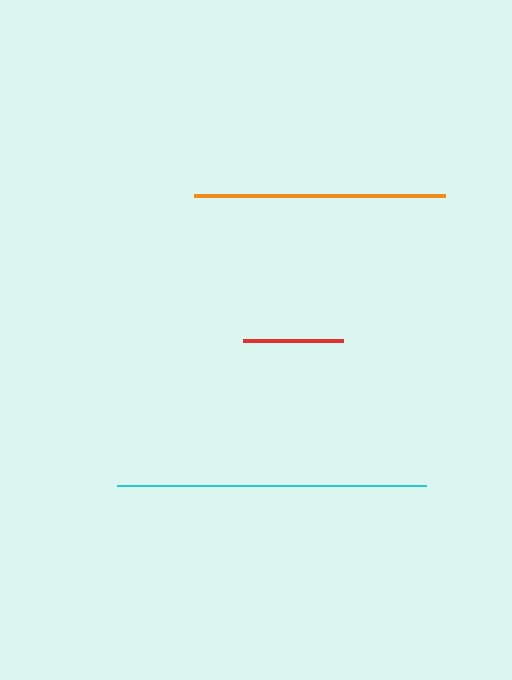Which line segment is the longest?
The cyan line is the longest at approximately 309 pixels.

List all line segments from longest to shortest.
From longest to shortest: cyan, orange, red.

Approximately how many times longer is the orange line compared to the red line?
The orange line is approximately 2.5 times the length of the red line.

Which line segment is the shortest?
The red line is the shortest at approximately 101 pixels.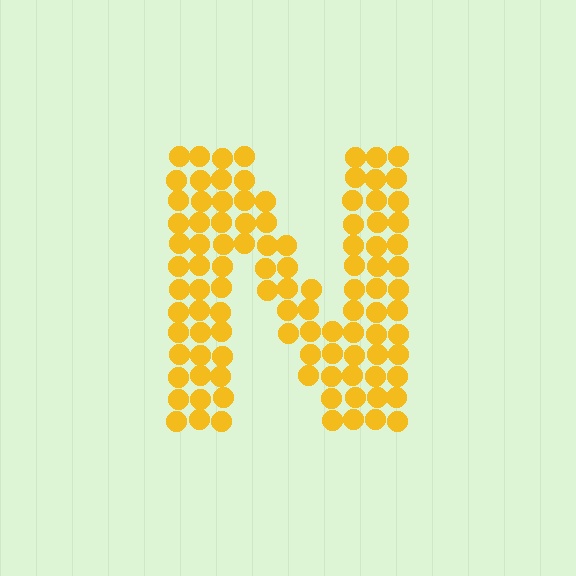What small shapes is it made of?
It is made of small circles.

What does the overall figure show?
The overall figure shows the letter N.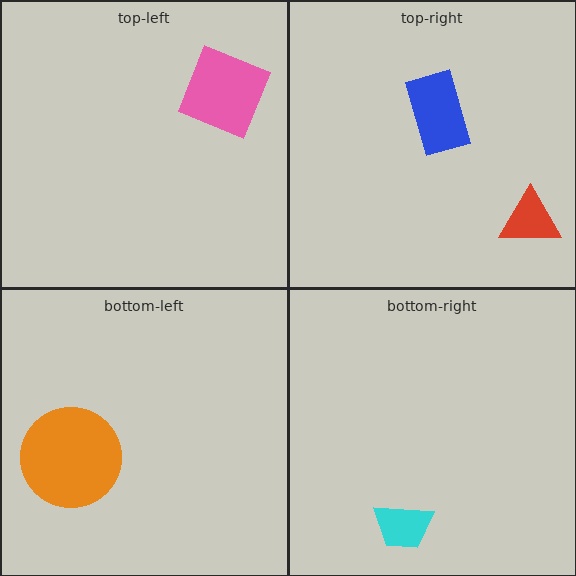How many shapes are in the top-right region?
2.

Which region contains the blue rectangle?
The top-right region.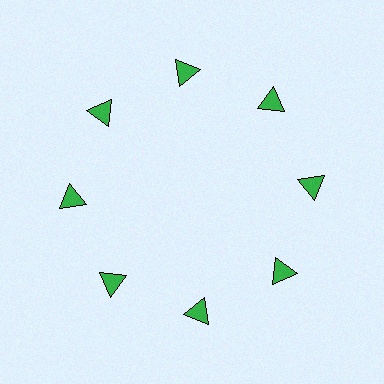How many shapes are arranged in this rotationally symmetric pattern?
There are 8 shapes, arranged in 8 groups of 1.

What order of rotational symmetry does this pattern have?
This pattern has 8-fold rotational symmetry.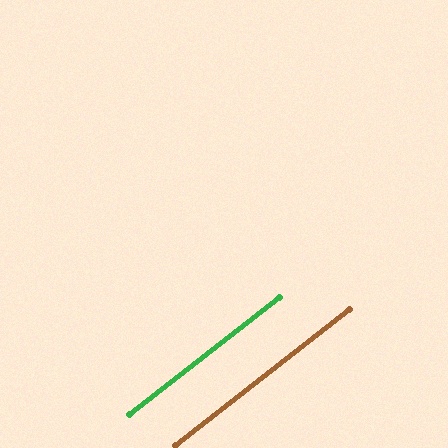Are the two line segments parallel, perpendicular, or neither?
Parallel — their directions differ by only 0.1°.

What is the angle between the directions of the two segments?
Approximately 0 degrees.